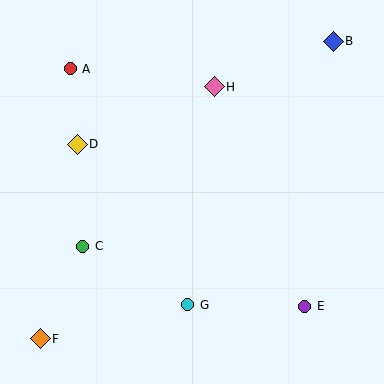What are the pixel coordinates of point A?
Point A is at (70, 69).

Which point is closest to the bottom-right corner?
Point E is closest to the bottom-right corner.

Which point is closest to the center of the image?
Point H at (214, 87) is closest to the center.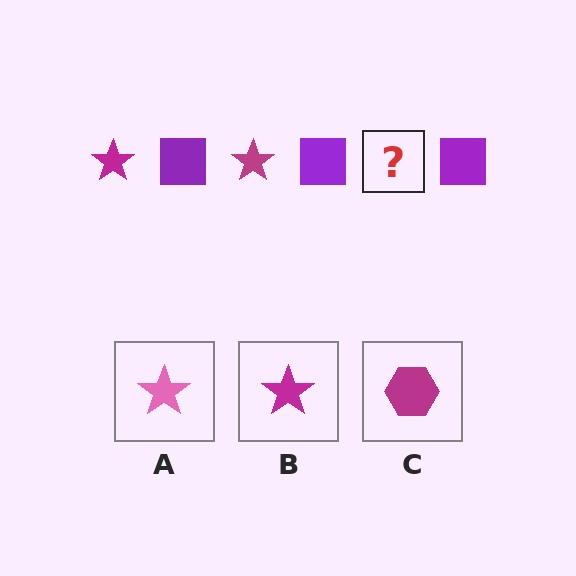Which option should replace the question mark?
Option B.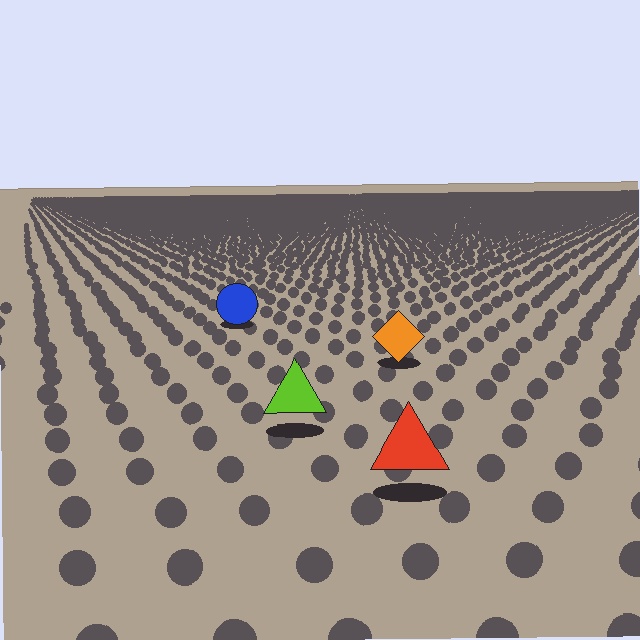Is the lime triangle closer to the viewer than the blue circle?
Yes. The lime triangle is closer — you can tell from the texture gradient: the ground texture is coarser near it.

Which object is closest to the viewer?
The red triangle is closest. The texture marks near it are larger and more spread out.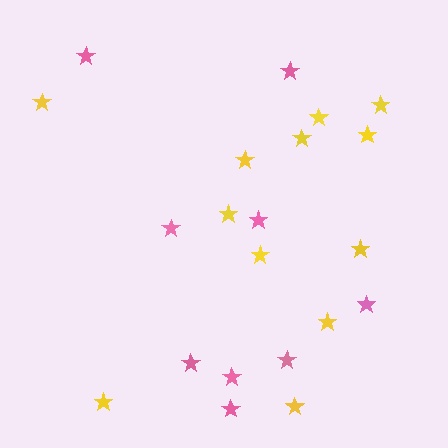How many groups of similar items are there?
There are 2 groups: one group of pink stars (9) and one group of yellow stars (12).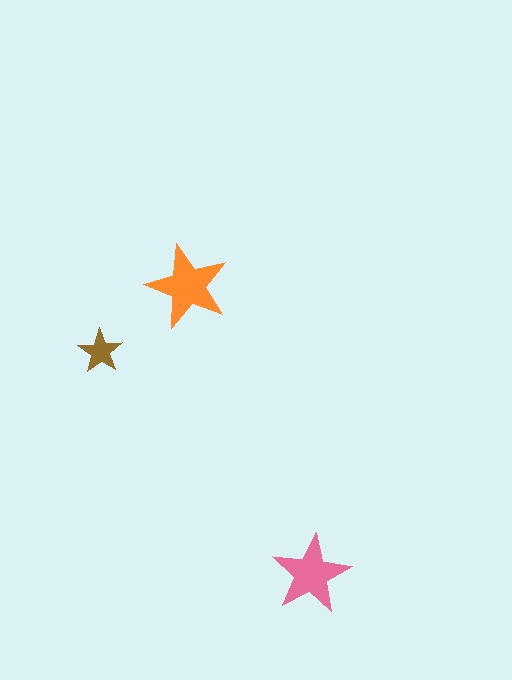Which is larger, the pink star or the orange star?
The orange one.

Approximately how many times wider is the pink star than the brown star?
About 2 times wider.